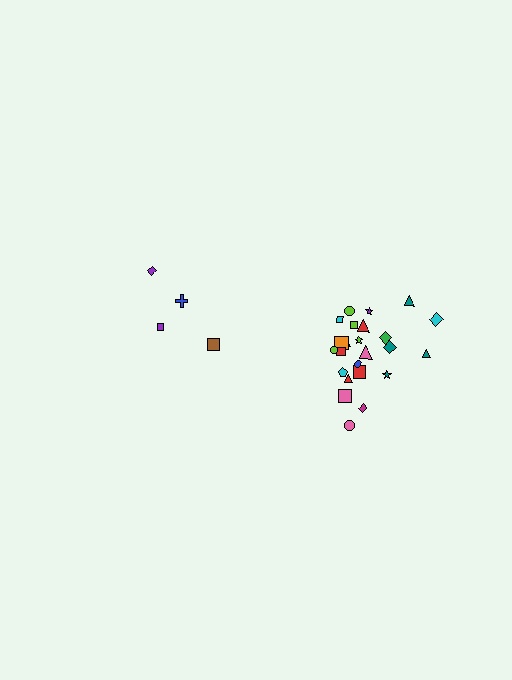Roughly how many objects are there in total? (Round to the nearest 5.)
Roughly 30 objects in total.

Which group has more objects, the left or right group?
The right group.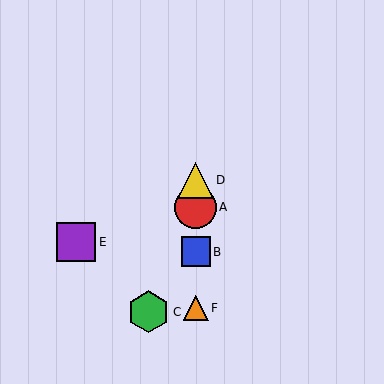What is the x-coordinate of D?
Object D is at x≈196.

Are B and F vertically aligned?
Yes, both are at x≈196.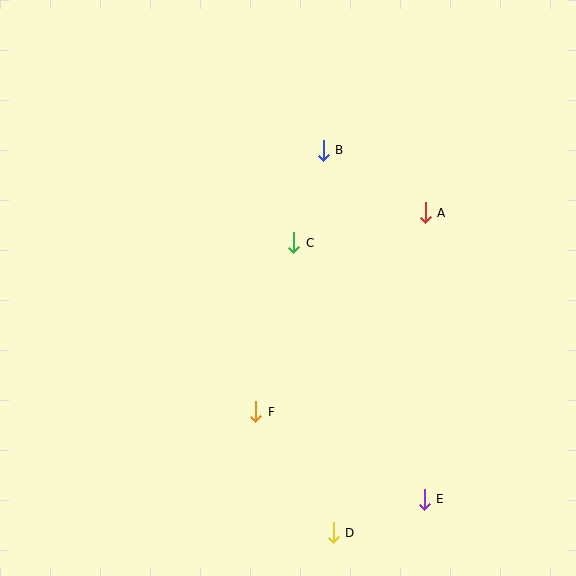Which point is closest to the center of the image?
Point C at (294, 243) is closest to the center.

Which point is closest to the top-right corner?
Point A is closest to the top-right corner.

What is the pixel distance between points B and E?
The distance between B and E is 363 pixels.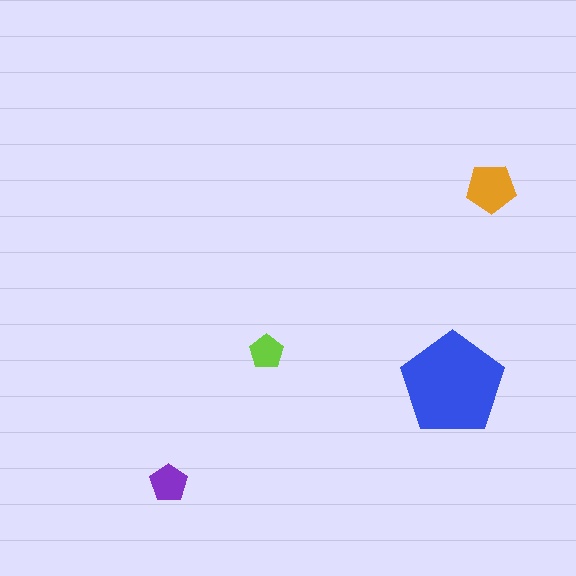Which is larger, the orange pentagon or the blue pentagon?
The blue one.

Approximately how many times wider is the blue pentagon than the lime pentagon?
About 3 times wider.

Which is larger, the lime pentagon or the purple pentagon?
The purple one.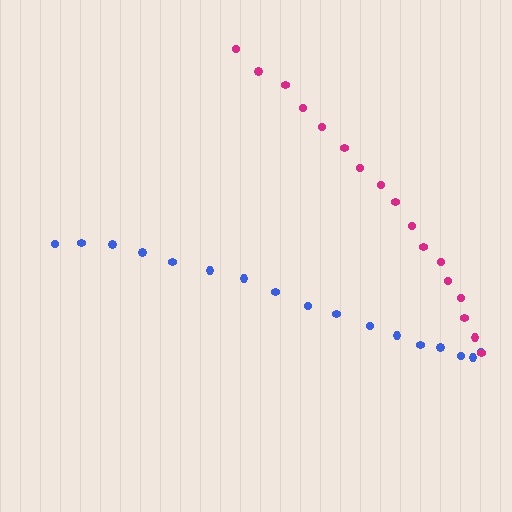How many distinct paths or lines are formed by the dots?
There are 2 distinct paths.